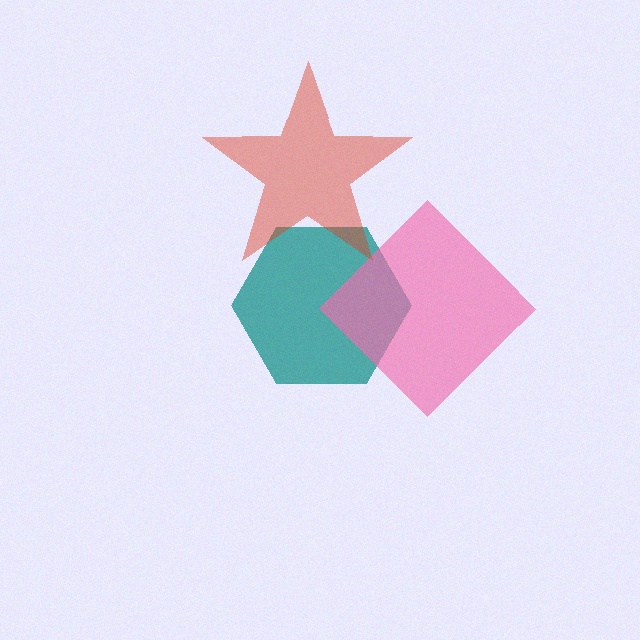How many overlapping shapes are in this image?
There are 3 overlapping shapes in the image.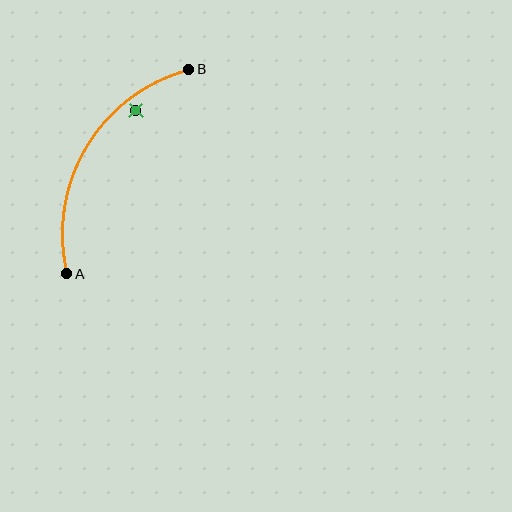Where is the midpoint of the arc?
The arc midpoint is the point on the curve farthest from the straight line joining A and B. It sits to the left of that line.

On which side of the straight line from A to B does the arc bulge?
The arc bulges to the left of the straight line connecting A and B.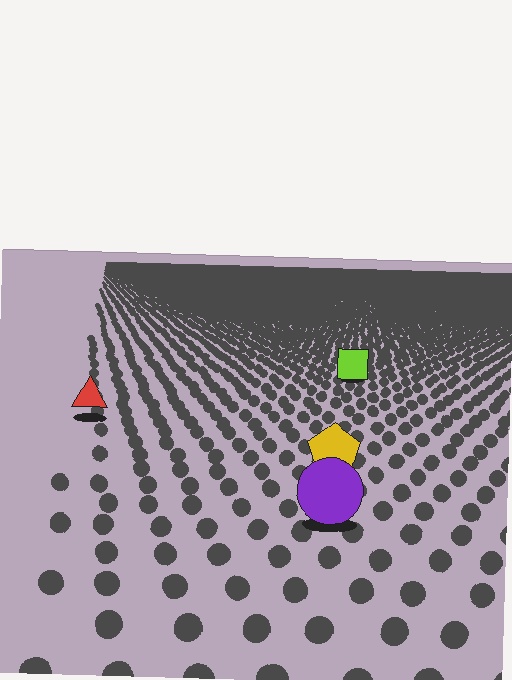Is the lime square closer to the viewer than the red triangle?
No. The red triangle is closer — you can tell from the texture gradient: the ground texture is coarser near it.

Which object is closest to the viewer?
The purple circle is closest. The texture marks near it are larger and more spread out.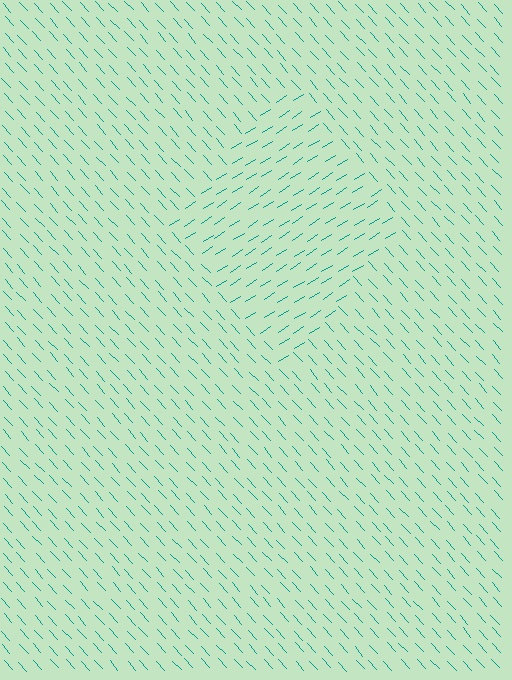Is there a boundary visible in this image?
Yes, there is a texture boundary formed by a change in line orientation.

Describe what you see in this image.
The image is filled with small teal line segments. A diamond region in the image has lines oriented differently from the surrounding lines, creating a visible texture boundary.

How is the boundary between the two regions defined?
The boundary is defined purely by a change in line orientation (approximately 80 degrees difference). All lines are the same color and thickness.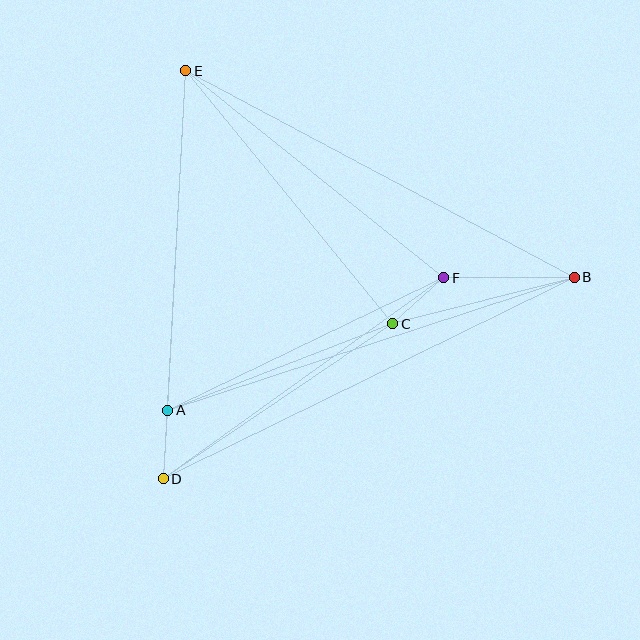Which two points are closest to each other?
Points A and D are closest to each other.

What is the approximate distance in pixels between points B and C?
The distance between B and C is approximately 188 pixels.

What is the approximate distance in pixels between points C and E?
The distance between C and E is approximately 327 pixels.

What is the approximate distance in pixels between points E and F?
The distance between E and F is approximately 331 pixels.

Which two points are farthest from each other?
Points B and D are farthest from each other.